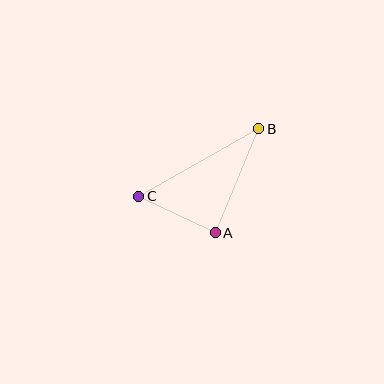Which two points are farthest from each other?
Points B and C are farthest from each other.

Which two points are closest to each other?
Points A and C are closest to each other.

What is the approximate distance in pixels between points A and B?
The distance between A and B is approximately 113 pixels.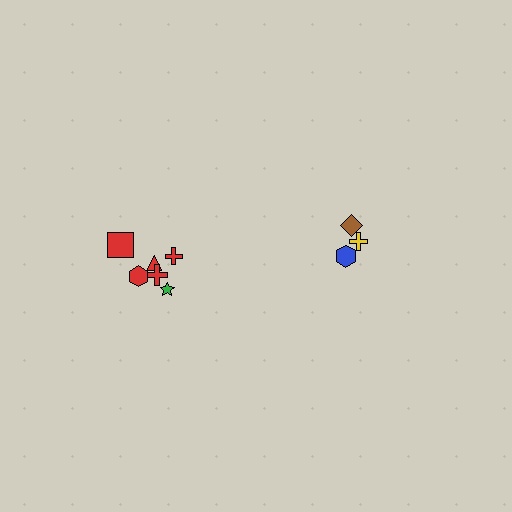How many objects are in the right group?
There are 3 objects.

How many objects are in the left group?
There are 6 objects.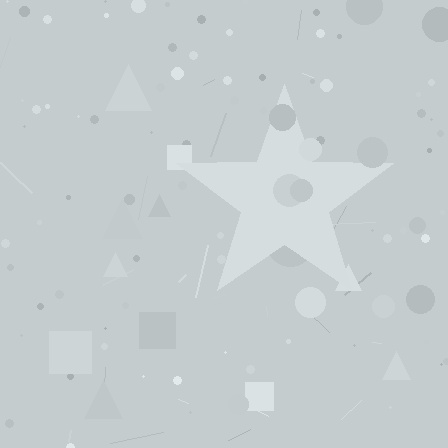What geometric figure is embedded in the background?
A star is embedded in the background.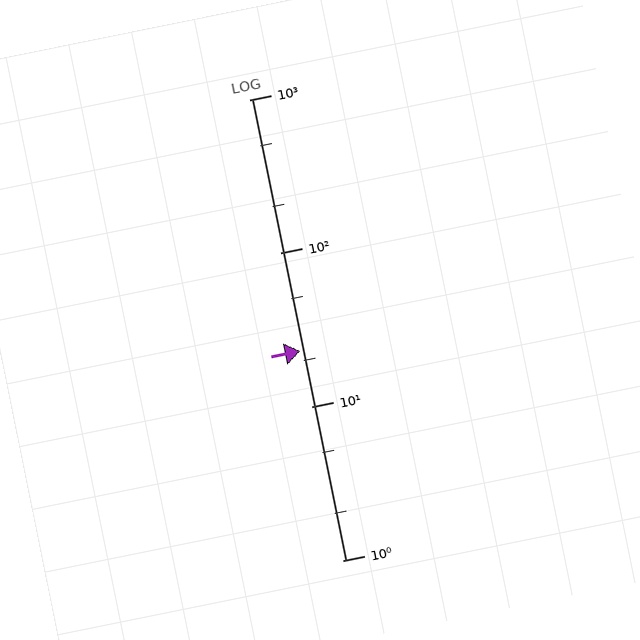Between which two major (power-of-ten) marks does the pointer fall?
The pointer is between 10 and 100.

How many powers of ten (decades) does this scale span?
The scale spans 3 decades, from 1 to 1000.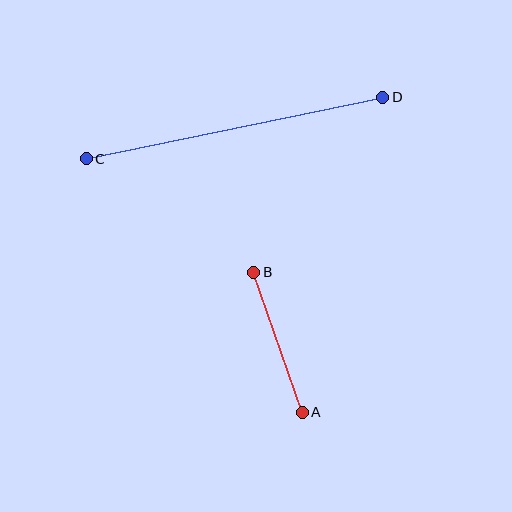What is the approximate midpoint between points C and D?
The midpoint is at approximately (235, 128) pixels.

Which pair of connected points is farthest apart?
Points C and D are farthest apart.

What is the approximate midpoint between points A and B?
The midpoint is at approximately (278, 342) pixels.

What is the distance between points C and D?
The distance is approximately 303 pixels.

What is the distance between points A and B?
The distance is approximately 148 pixels.